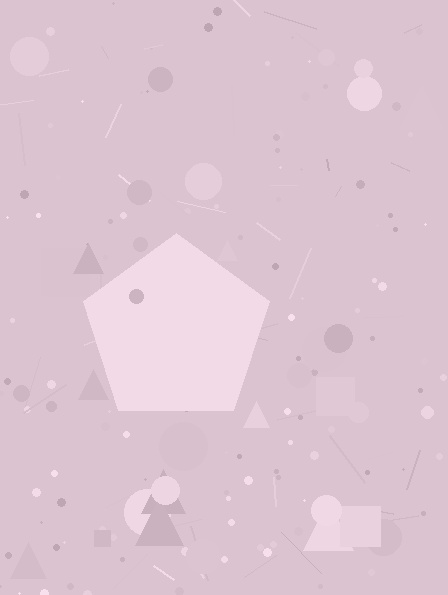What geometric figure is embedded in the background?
A pentagon is embedded in the background.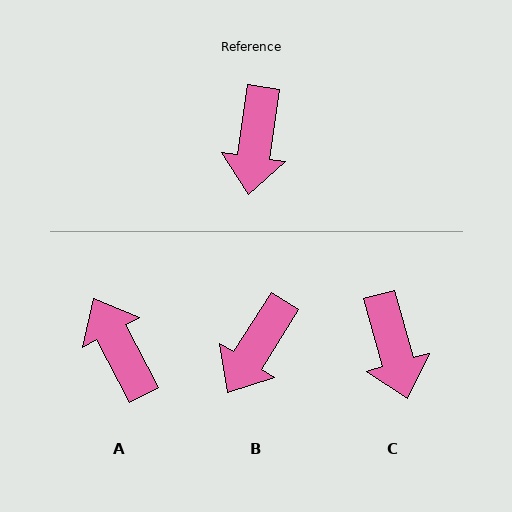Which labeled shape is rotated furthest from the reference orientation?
A, about 144 degrees away.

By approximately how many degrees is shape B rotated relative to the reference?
Approximately 24 degrees clockwise.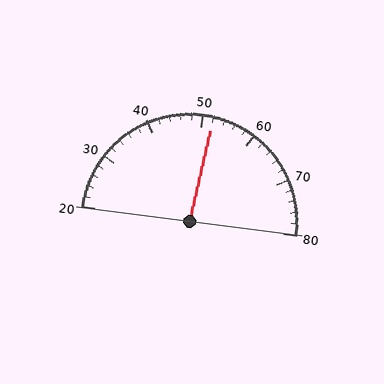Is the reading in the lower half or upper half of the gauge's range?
The reading is in the upper half of the range (20 to 80).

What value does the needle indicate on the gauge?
The needle indicates approximately 52.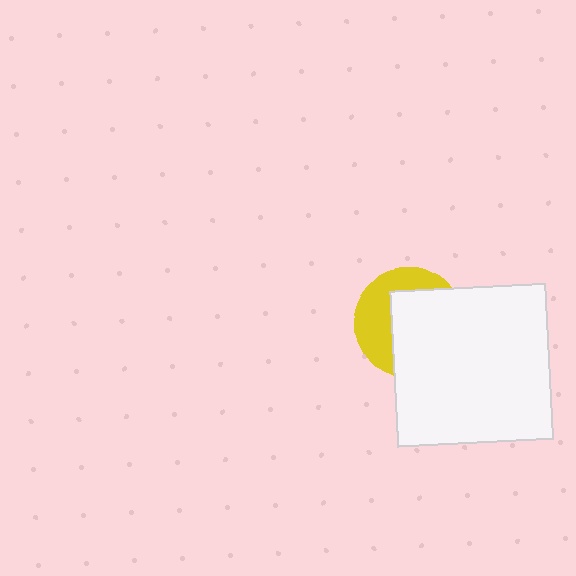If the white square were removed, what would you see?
You would see the complete yellow circle.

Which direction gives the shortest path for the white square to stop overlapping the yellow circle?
Moving toward the lower-right gives the shortest separation.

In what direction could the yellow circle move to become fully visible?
The yellow circle could move toward the upper-left. That would shift it out from behind the white square entirely.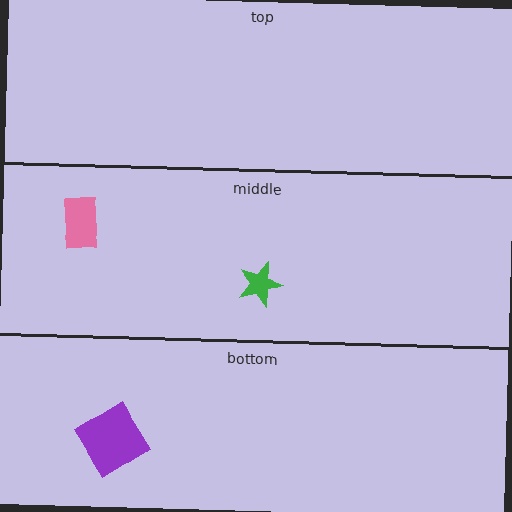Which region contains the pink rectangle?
The middle region.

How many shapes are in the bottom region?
1.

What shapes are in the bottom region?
The purple diamond.